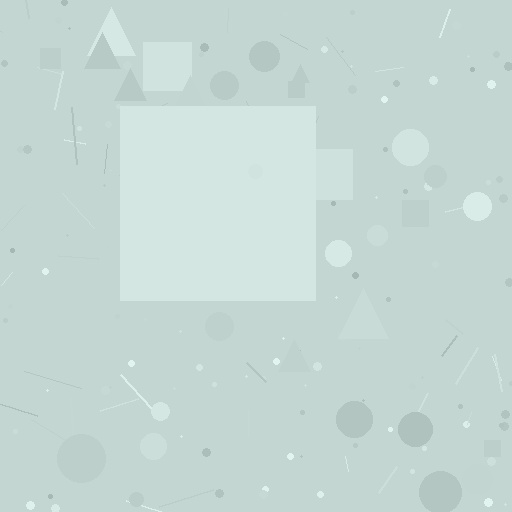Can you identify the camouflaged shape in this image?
The camouflaged shape is a square.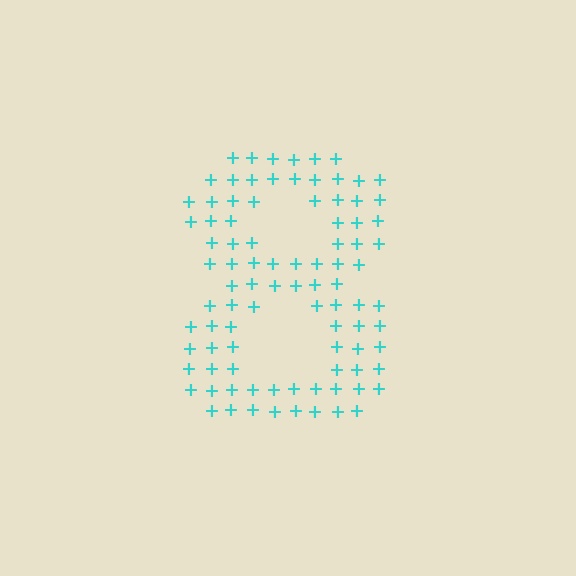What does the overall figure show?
The overall figure shows the digit 8.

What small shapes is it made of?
It is made of small plus signs.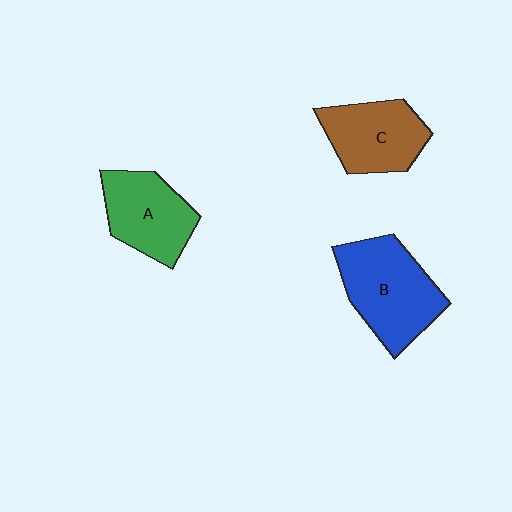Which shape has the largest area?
Shape B (blue).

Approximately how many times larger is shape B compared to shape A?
Approximately 1.3 times.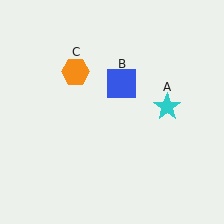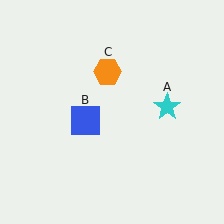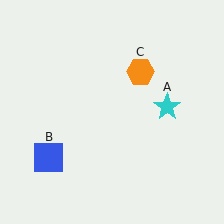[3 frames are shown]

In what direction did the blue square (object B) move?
The blue square (object B) moved down and to the left.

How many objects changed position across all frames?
2 objects changed position: blue square (object B), orange hexagon (object C).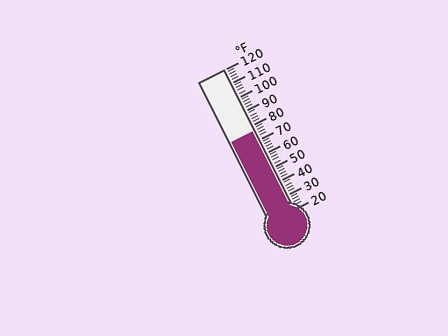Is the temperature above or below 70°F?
The temperature is above 70°F.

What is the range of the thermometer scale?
The thermometer scale ranges from 20°F to 120°F.